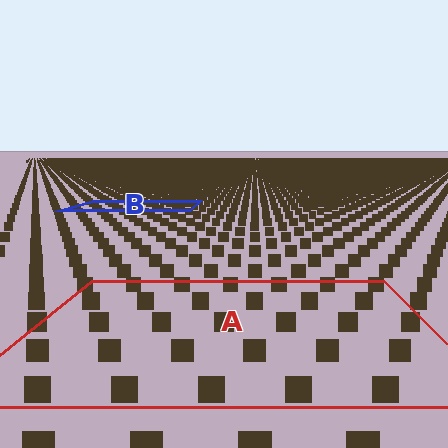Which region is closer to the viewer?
Region A is closer. The texture elements there are larger and more spread out.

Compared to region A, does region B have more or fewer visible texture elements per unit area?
Region B has more texture elements per unit area — they are packed more densely because it is farther away.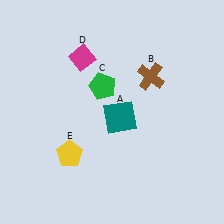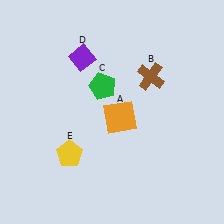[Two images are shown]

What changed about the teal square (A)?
In Image 1, A is teal. In Image 2, it changed to orange.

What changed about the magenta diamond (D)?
In Image 1, D is magenta. In Image 2, it changed to purple.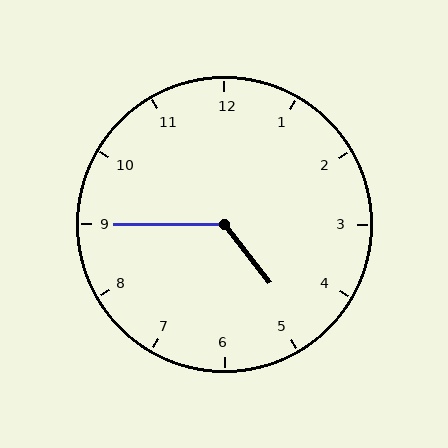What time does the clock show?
4:45.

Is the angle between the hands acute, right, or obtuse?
It is obtuse.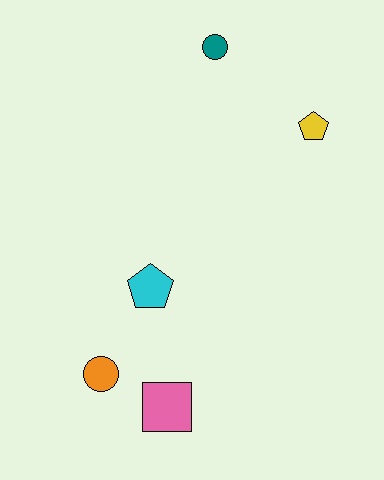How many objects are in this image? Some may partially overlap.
There are 5 objects.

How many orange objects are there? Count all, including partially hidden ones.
There is 1 orange object.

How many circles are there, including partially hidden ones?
There are 2 circles.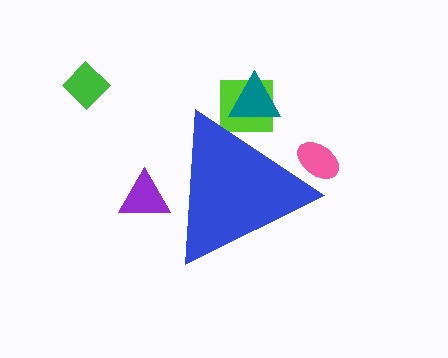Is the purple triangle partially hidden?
Yes, the purple triangle is partially hidden behind the blue triangle.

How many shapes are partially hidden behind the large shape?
4 shapes are partially hidden.